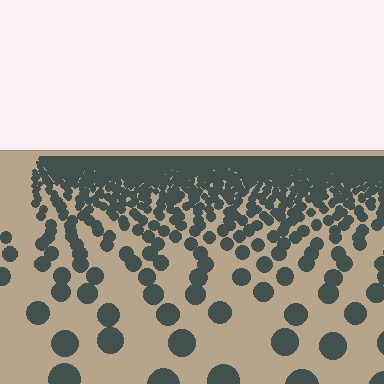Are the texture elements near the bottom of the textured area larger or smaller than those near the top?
Larger. Near the bottom, elements are closer to the viewer and appear at a bigger on-screen size.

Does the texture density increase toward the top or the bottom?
Density increases toward the top.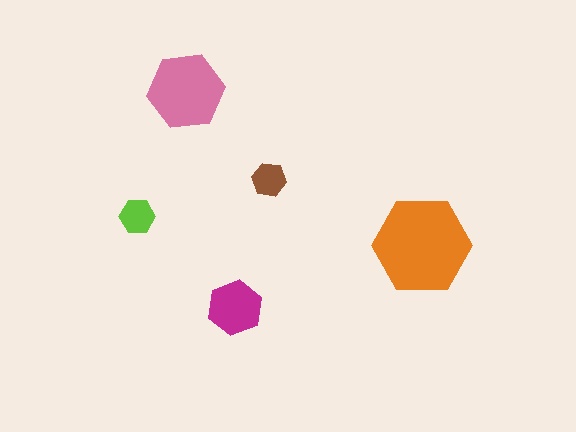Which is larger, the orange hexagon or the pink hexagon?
The orange one.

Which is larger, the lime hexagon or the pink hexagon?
The pink one.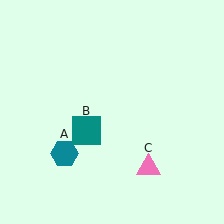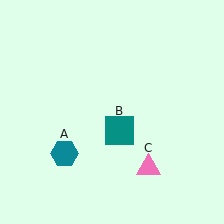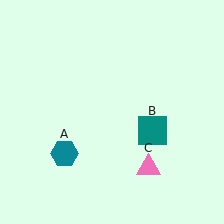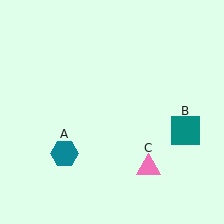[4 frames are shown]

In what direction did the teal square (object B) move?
The teal square (object B) moved right.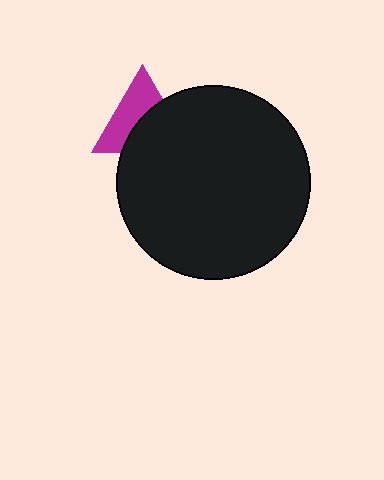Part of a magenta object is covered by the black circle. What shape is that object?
It is a triangle.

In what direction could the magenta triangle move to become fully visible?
The magenta triangle could move toward the upper-left. That would shift it out from behind the black circle entirely.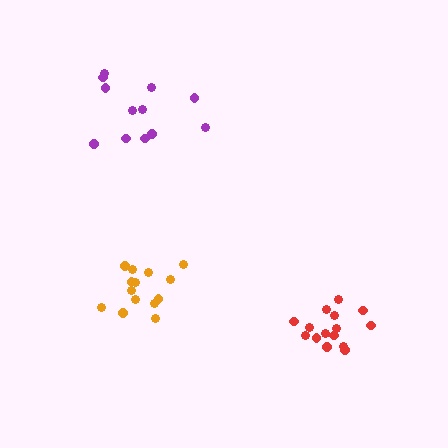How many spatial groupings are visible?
There are 3 spatial groupings.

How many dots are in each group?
Group 1: 15 dots, Group 2: 14 dots, Group 3: 12 dots (41 total).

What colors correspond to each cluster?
The clusters are colored: red, orange, purple.